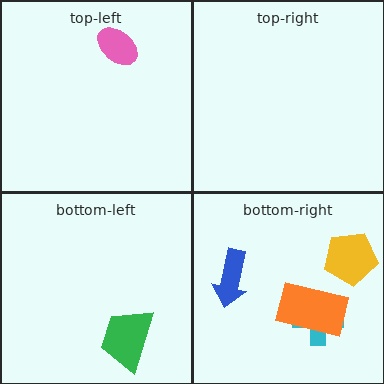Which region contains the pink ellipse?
The top-left region.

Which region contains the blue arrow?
The bottom-right region.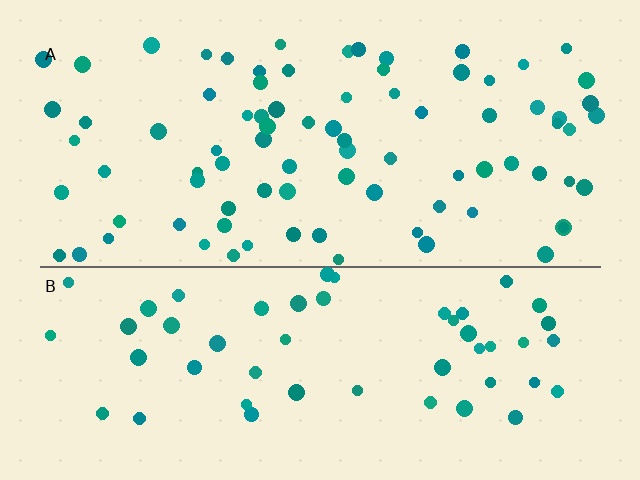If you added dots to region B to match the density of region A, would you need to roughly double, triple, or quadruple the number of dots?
Approximately double.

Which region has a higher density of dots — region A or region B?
A (the top).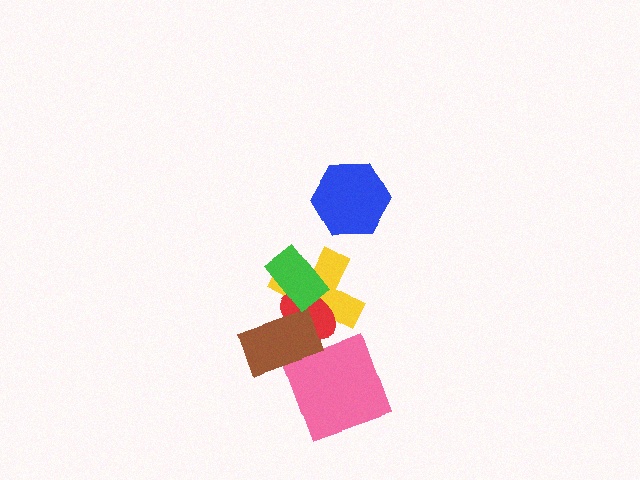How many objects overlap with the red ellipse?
3 objects overlap with the red ellipse.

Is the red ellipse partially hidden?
Yes, it is partially covered by another shape.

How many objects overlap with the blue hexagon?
0 objects overlap with the blue hexagon.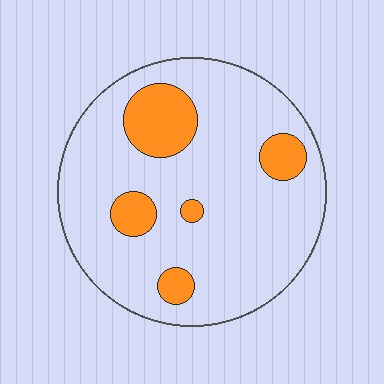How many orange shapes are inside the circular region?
5.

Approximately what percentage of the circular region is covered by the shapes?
Approximately 15%.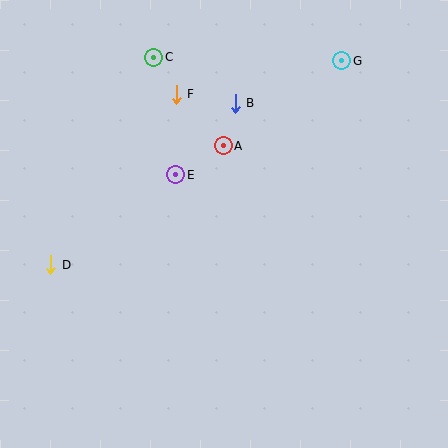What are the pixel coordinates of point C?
Point C is at (154, 57).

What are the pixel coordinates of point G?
Point G is at (342, 61).